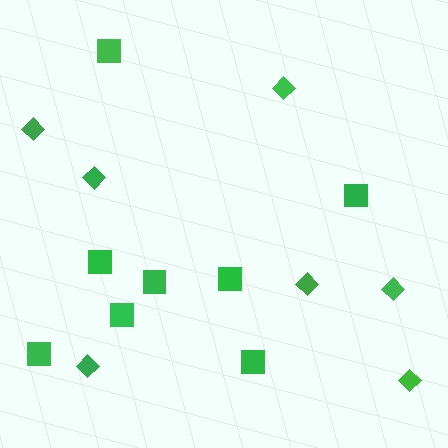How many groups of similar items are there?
There are 2 groups: one group of squares (8) and one group of diamonds (7).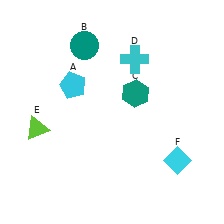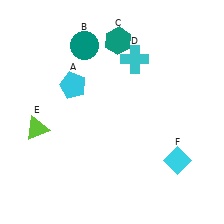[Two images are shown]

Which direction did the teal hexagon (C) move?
The teal hexagon (C) moved up.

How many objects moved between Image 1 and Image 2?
1 object moved between the two images.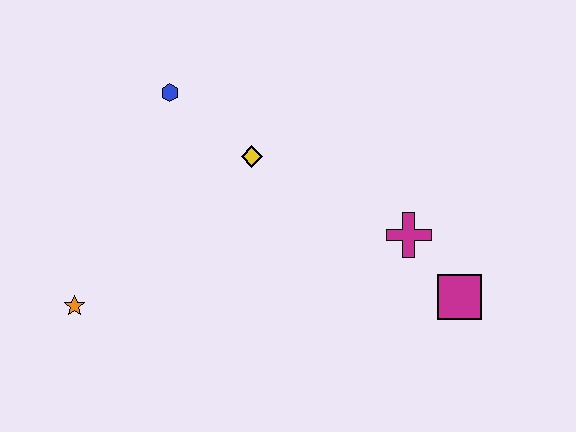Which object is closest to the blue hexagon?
The yellow diamond is closest to the blue hexagon.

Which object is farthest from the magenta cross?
The orange star is farthest from the magenta cross.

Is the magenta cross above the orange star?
Yes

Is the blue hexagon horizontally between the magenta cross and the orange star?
Yes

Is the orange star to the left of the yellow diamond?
Yes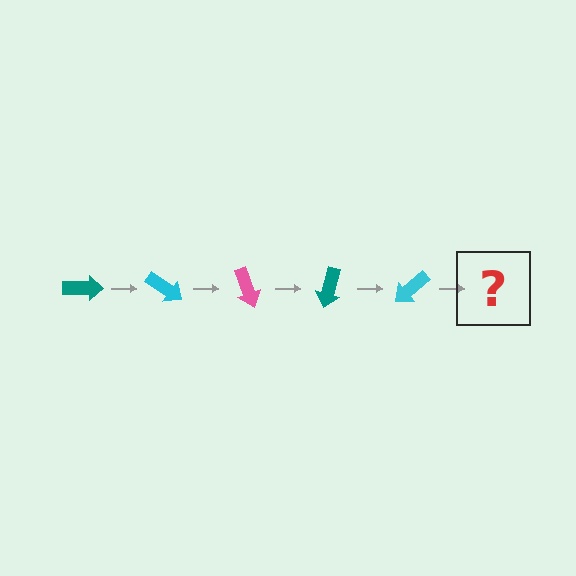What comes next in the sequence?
The next element should be a pink arrow, rotated 175 degrees from the start.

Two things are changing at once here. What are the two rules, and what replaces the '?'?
The two rules are that it rotates 35 degrees each step and the color cycles through teal, cyan, and pink. The '?' should be a pink arrow, rotated 175 degrees from the start.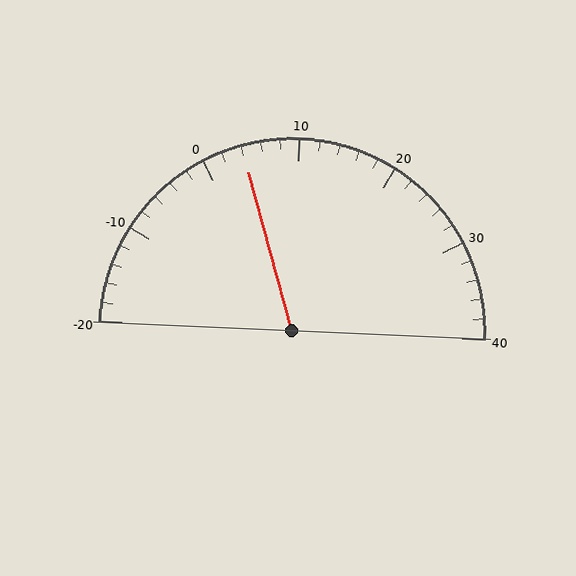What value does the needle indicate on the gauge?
The needle indicates approximately 4.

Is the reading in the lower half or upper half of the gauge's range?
The reading is in the lower half of the range (-20 to 40).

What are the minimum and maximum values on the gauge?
The gauge ranges from -20 to 40.